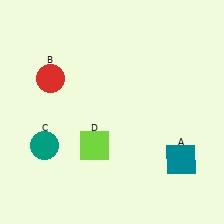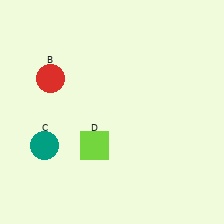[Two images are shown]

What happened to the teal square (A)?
The teal square (A) was removed in Image 2. It was in the bottom-right area of Image 1.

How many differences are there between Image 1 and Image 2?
There is 1 difference between the two images.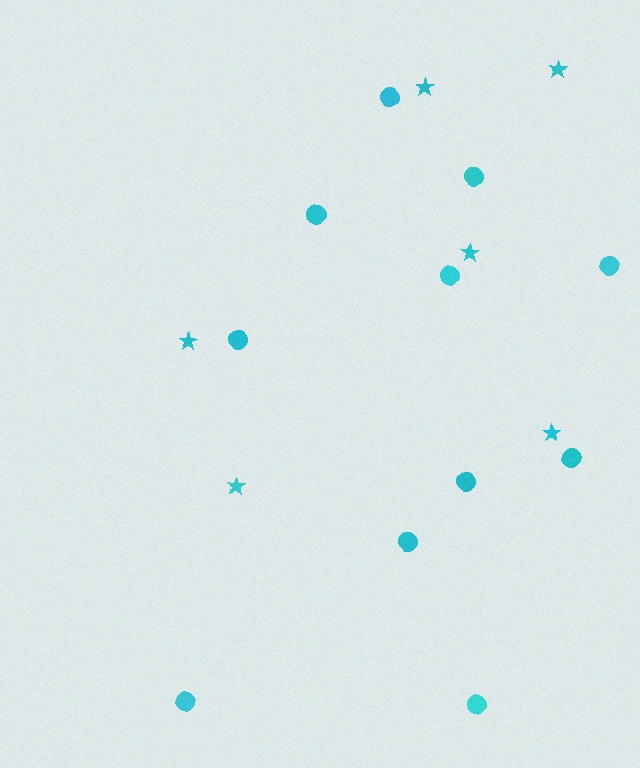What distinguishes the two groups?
There are 2 groups: one group of circles (11) and one group of stars (6).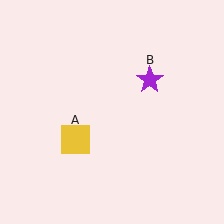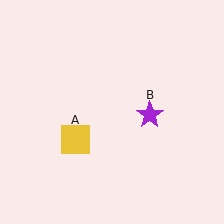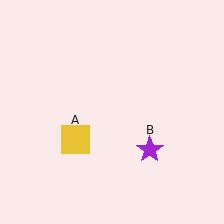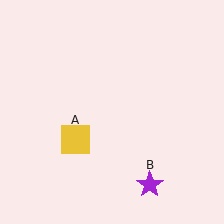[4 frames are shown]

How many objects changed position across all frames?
1 object changed position: purple star (object B).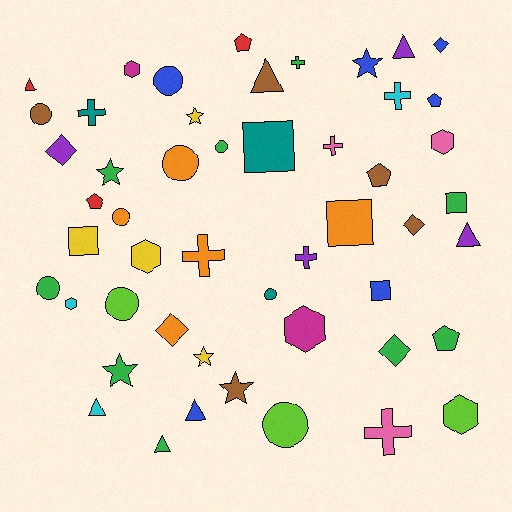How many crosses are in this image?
There are 7 crosses.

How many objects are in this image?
There are 50 objects.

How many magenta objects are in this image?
There are 2 magenta objects.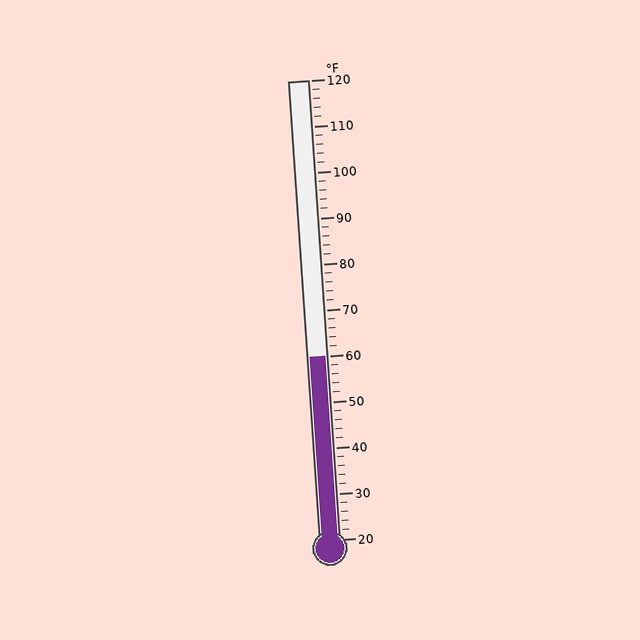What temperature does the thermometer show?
The thermometer shows approximately 60°F.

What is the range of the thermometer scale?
The thermometer scale ranges from 20°F to 120°F.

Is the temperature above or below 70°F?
The temperature is below 70°F.